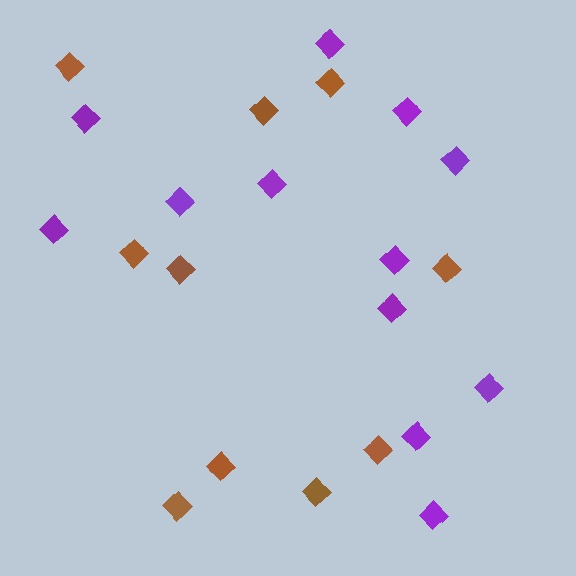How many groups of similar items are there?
There are 2 groups: one group of purple diamonds (12) and one group of brown diamonds (10).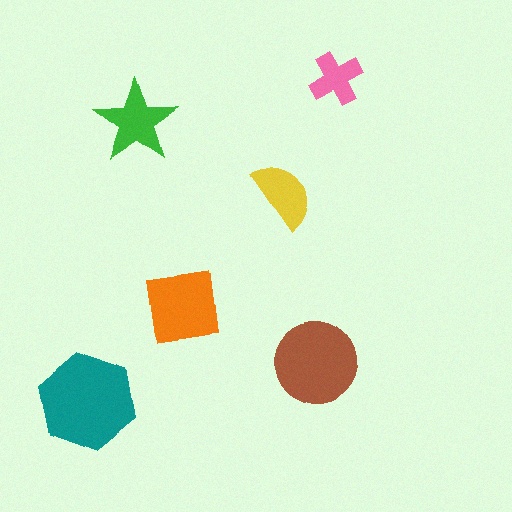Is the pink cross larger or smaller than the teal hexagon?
Smaller.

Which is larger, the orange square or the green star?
The orange square.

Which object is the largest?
The teal hexagon.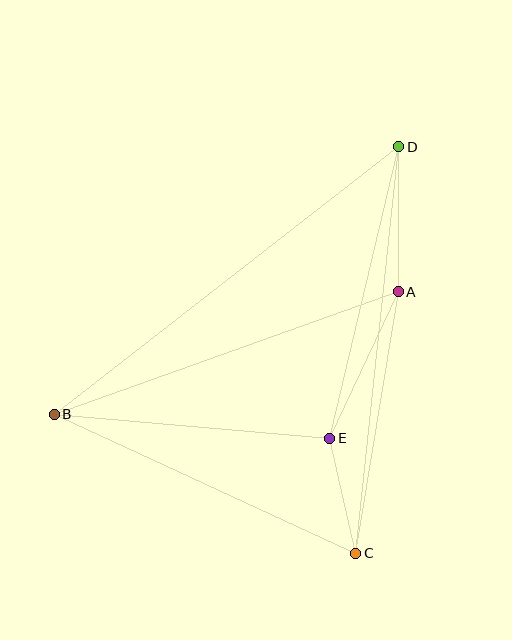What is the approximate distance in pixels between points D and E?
The distance between D and E is approximately 300 pixels.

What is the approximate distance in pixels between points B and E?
The distance between B and E is approximately 276 pixels.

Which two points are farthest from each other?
Points B and D are farthest from each other.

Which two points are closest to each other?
Points C and E are closest to each other.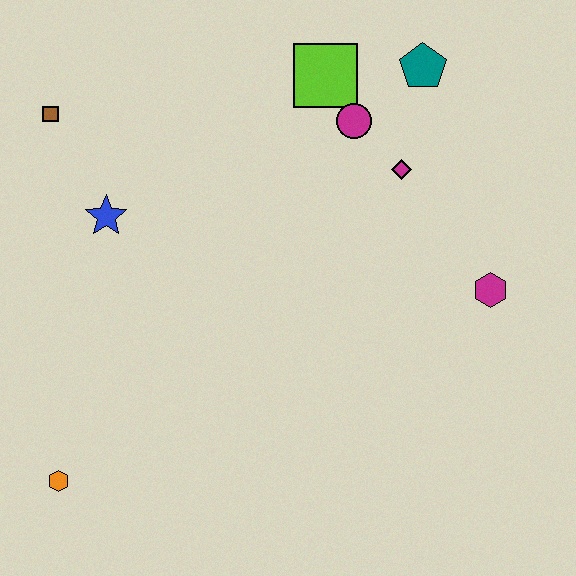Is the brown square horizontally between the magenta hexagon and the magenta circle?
No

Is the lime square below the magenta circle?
No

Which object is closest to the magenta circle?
The lime square is closest to the magenta circle.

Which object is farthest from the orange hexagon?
The teal pentagon is farthest from the orange hexagon.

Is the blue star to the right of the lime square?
No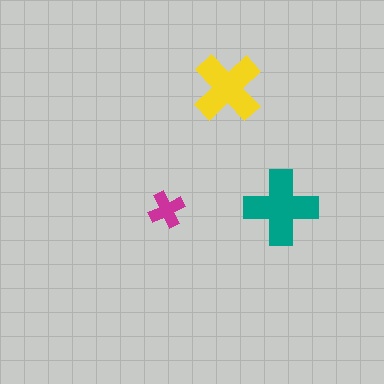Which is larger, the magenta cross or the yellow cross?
The yellow one.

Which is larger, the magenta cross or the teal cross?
The teal one.